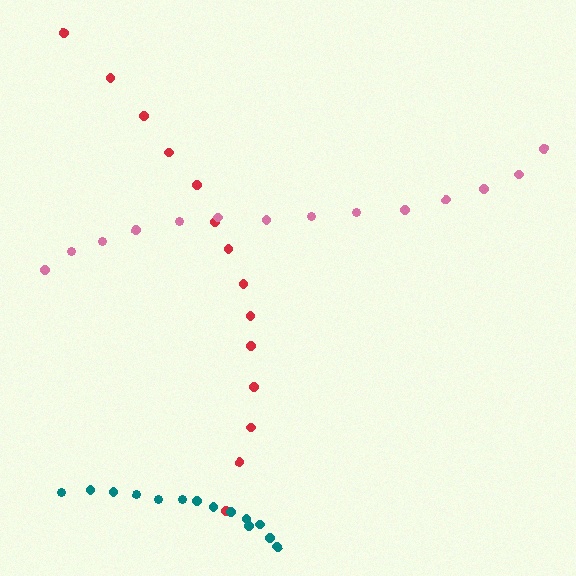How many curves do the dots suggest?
There are 3 distinct paths.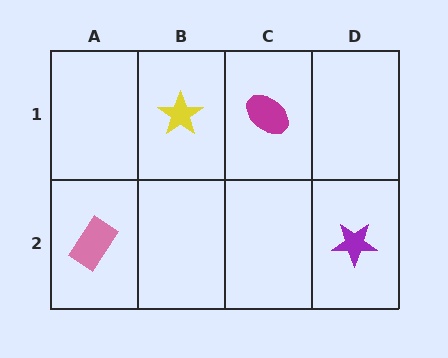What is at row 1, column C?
A magenta ellipse.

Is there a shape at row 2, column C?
No, that cell is empty.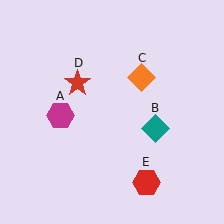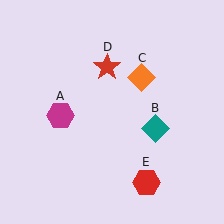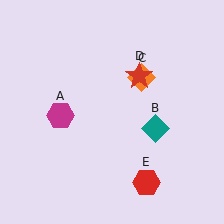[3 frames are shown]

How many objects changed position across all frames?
1 object changed position: red star (object D).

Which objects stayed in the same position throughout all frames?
Magenta hexagon (object A) and teal diamond (object B) and orange diamond (object C) and red hexagon (object E) remained stationary.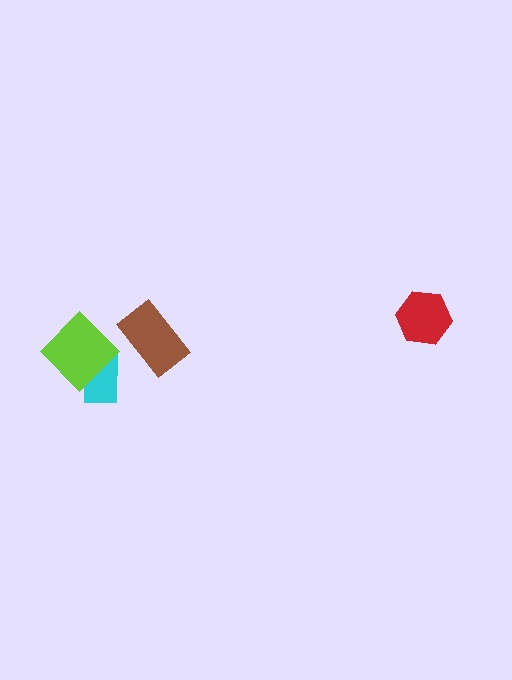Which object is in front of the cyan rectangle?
The lime diamond is in front of the cyan rectangle.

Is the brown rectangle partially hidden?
No, no other shape covers it.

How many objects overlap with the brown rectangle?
0 objects overlap with the brown rectangle.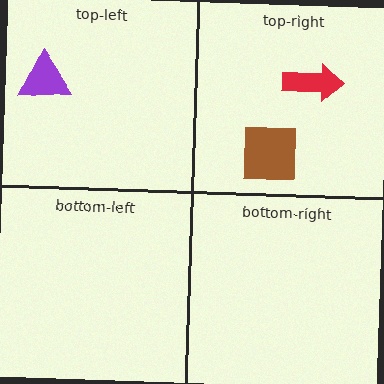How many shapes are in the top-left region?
1.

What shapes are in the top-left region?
The purple triangle.